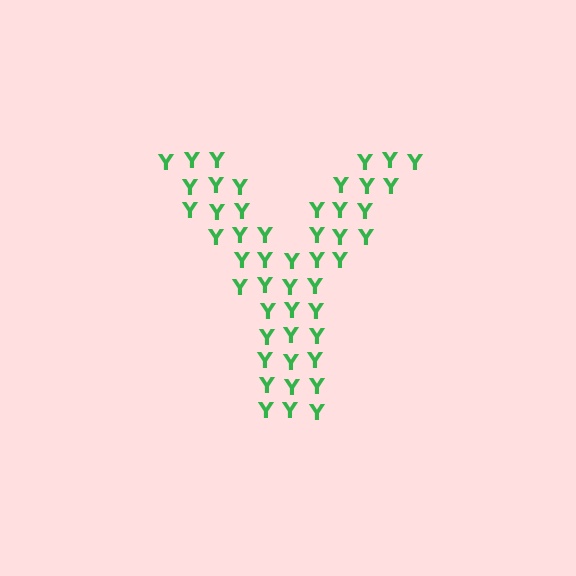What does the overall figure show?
The overall figure shows the letter Y.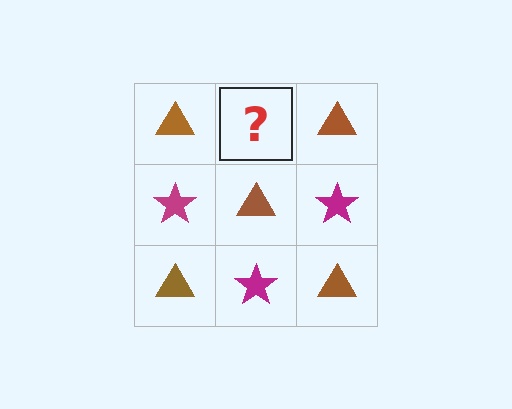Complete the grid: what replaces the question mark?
The question mark should be replaced with a magenta star.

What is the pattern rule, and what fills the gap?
The rule is that it alternates brown triangle and magenta star in a checkerboard pattern. The gap should be filled with a magenta star.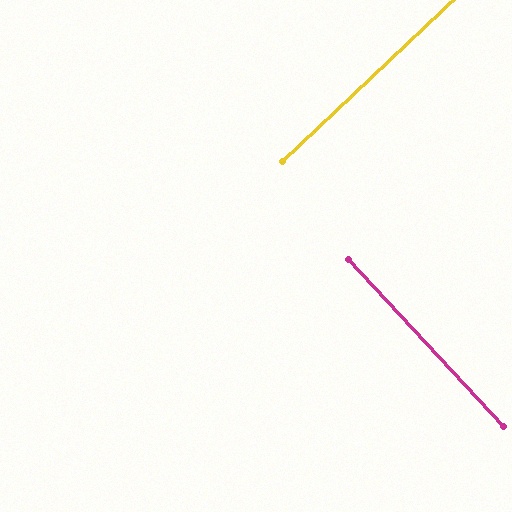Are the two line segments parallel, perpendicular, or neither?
Perpendicular — they meet at approximately 89°.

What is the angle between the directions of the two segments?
Approximately 89 degrees.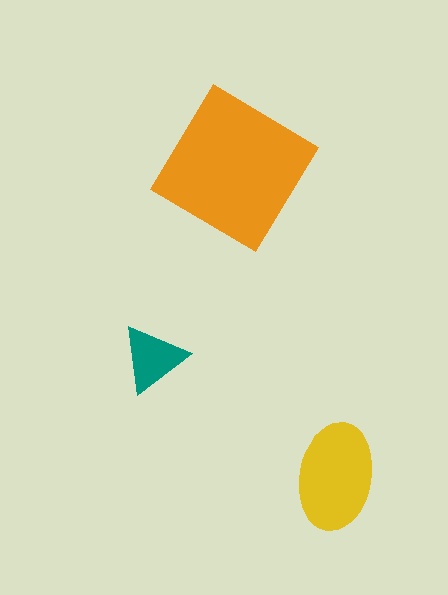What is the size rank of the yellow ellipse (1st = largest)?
2nd.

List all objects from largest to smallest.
The orange diamond, the yellow ellipse, the teal triangle.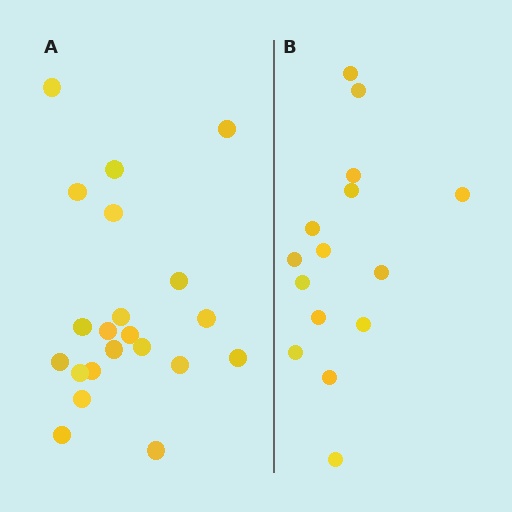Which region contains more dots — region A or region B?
Region A (the left region) has more dots.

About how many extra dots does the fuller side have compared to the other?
Region A has about 6 more dots than region B.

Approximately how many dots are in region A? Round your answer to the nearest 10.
About 20 dots. (The exact count is 21, which rounds to 20.)